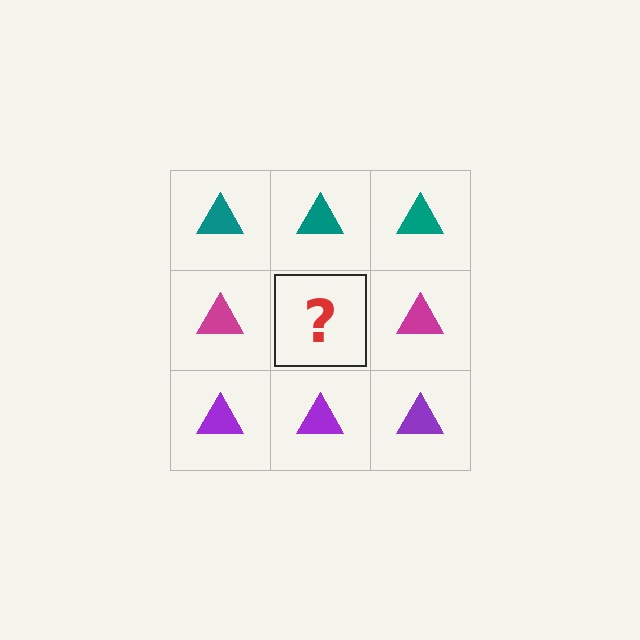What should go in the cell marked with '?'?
The missing cell should contain a magenta triangle.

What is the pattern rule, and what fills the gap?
The rule is that each row has a consistent color. The gap should be filled with a magenta triangle.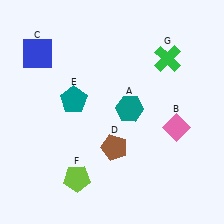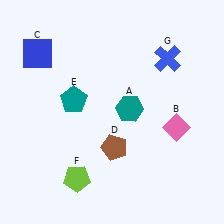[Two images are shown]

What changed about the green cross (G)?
In Image 1, G is green. In Image 2, it changed to blue.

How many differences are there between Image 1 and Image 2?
There is 1 difference between the two images.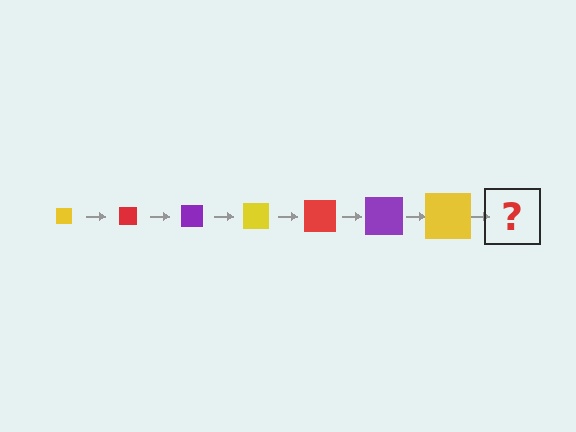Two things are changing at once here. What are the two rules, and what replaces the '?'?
The two rules are that the square grows larger each step and the color cycles through yellow, red, and purple. The '?' should be a red square, larger than the previous one.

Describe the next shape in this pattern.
It should be a red square, larger than the previous one.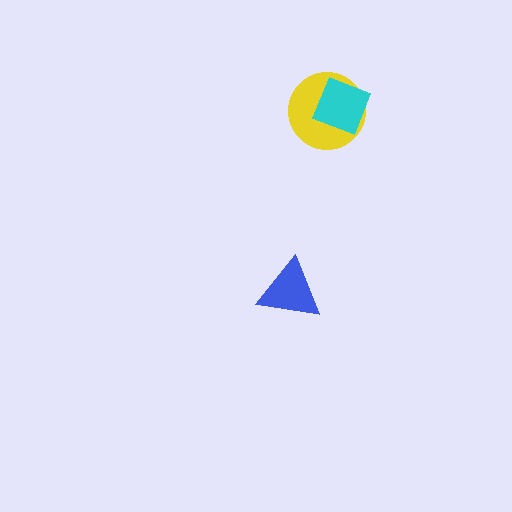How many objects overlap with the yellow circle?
1 object overlaps with the yellow circle.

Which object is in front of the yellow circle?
The cyan diamond is in front of the yellow circle.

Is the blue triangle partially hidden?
No, no other shape covers it.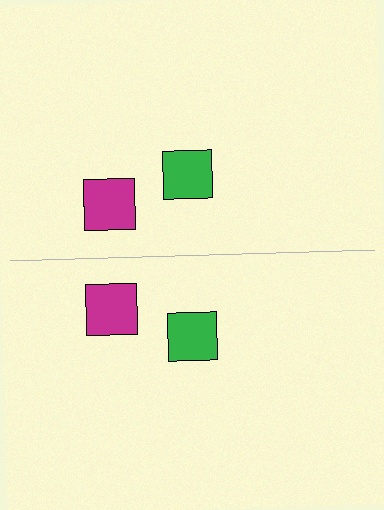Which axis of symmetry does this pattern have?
The pattern has a horizontal axis of symmetry running through the center of the image.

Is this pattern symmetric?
Yes, this pattern has bilateral (reflection) symmetry.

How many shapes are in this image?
There are 4 shapes in this image.